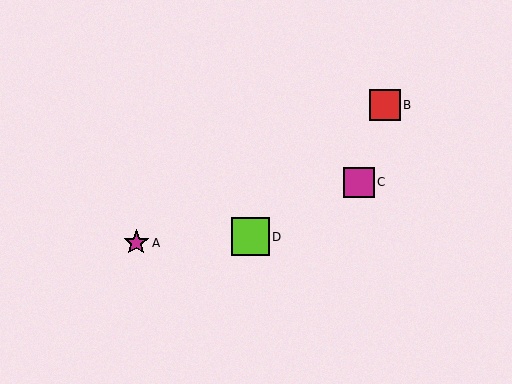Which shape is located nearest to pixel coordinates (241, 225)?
The lime square (labeled D) at (251, 237) is nearest to that location.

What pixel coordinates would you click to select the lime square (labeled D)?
Click at (251, 237) to select the lime square D.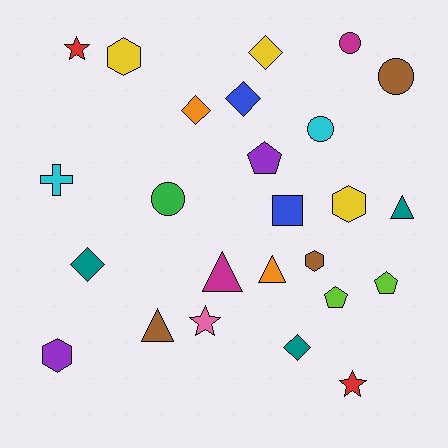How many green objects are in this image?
There is 1 green object.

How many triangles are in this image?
There are 4 triangles.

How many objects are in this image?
There are 25 objects.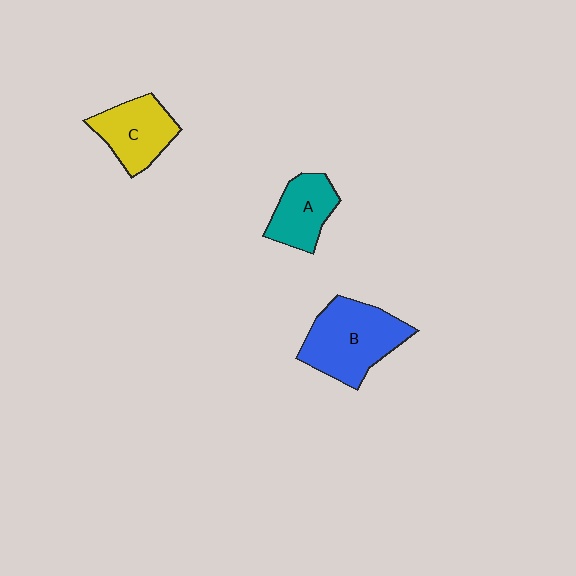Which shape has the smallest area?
Shape A (teal).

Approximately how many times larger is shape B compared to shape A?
Approximately 1.6 times.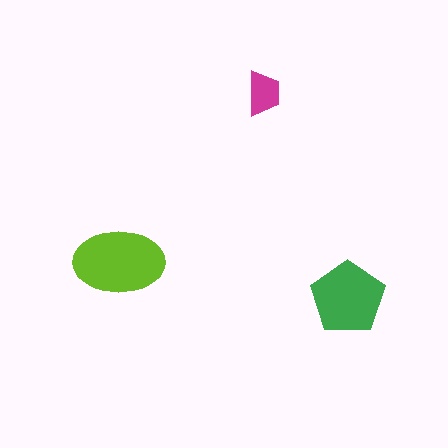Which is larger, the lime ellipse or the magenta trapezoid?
The lime ellipse.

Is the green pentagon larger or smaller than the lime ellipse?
Smaller.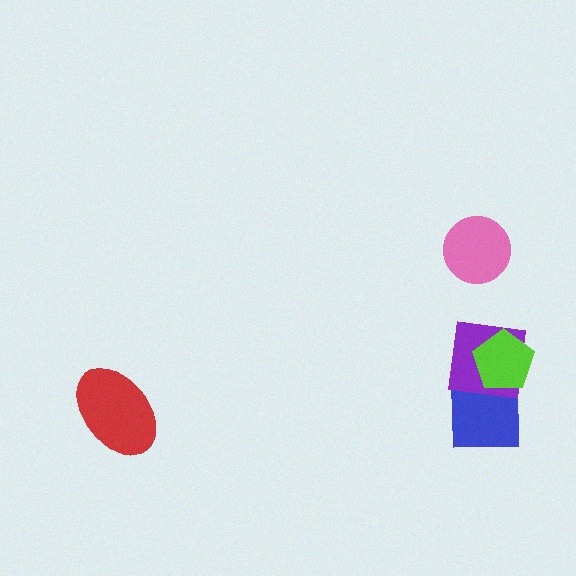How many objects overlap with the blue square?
2 objects overlap with the blue square.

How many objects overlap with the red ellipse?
0 objects overlap with the red ellipse.